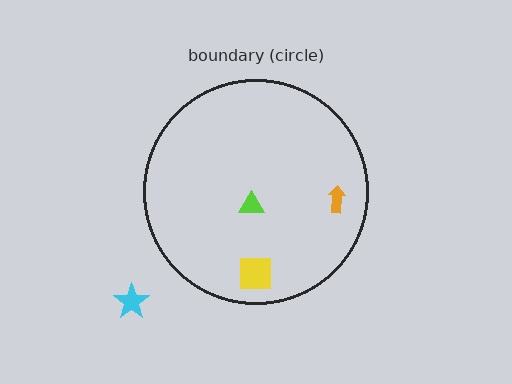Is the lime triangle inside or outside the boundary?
Inside.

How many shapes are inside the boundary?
3 inside, 1 outside.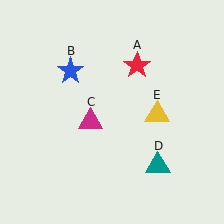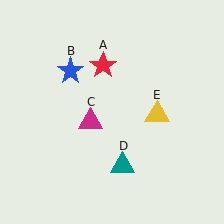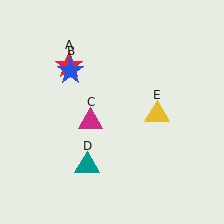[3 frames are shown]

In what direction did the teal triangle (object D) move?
The teal triangle (object D) moved left.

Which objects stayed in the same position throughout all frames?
Blue star (object B) and magenta triangle (object C) and yellow triangle (object E) remained stationary.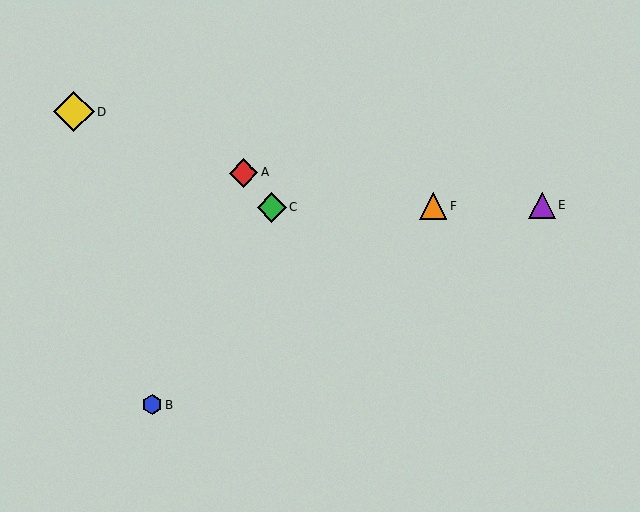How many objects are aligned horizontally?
3 objects (C, E, F) are aligned horizontally.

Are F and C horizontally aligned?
Yes, both are at y≈207.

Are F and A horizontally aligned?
No, F is at y≈207 and A is at y≈173.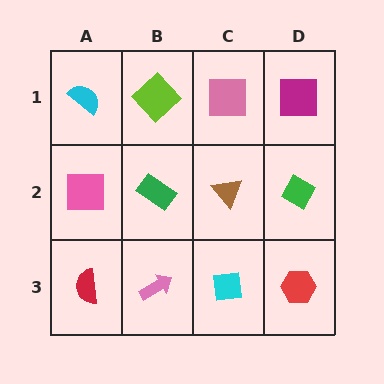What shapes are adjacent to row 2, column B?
A lime diamond (row 1, column B), a pink arrow (row 3, column B), a pink square (row 2, column A), a brown triangle (row 2, column C).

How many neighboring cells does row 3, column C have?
3.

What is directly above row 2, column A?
A cyan semicircle.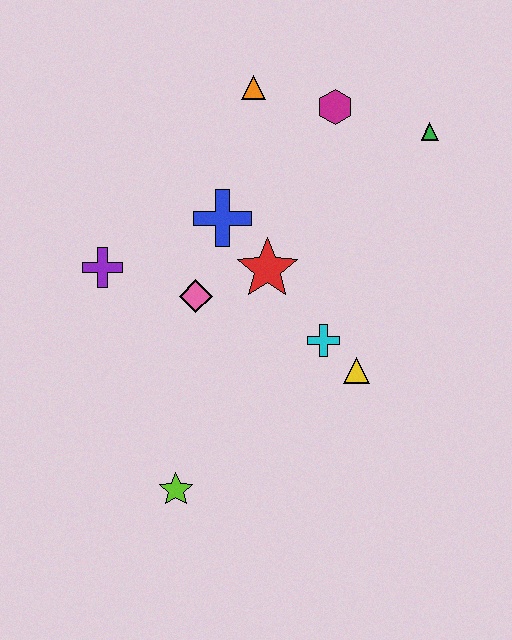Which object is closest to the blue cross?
The red star is closest to the blue cross.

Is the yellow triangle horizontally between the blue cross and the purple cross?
No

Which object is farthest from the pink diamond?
The green triangle is farthest from the pink diamond.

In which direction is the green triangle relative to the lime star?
The green triangle is above the lime star.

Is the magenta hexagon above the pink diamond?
Yes